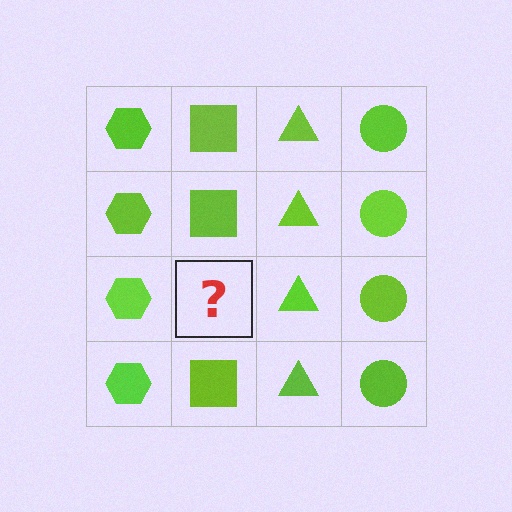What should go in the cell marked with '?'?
The missing cell should contain a lime square.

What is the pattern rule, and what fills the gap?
The rule is that each column has a consistent shape. The gap should be filled with a lime square.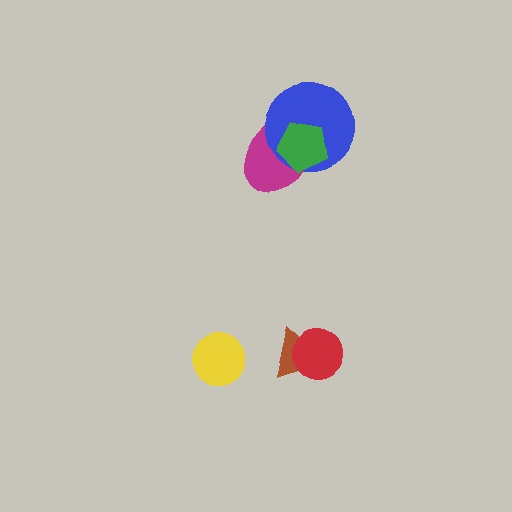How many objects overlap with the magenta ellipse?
2 objects overlap with the magenta ellipse.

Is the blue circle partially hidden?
Yes, it is partially covered by another shape.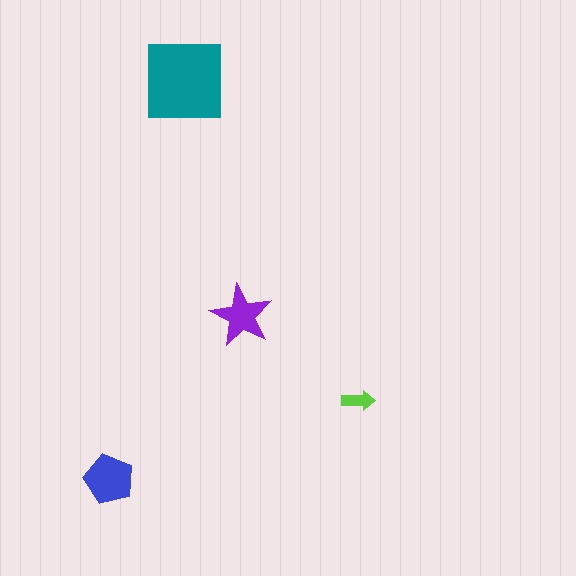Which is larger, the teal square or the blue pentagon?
The teal square.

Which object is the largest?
The teal square.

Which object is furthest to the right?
The lime arrow is rightmost.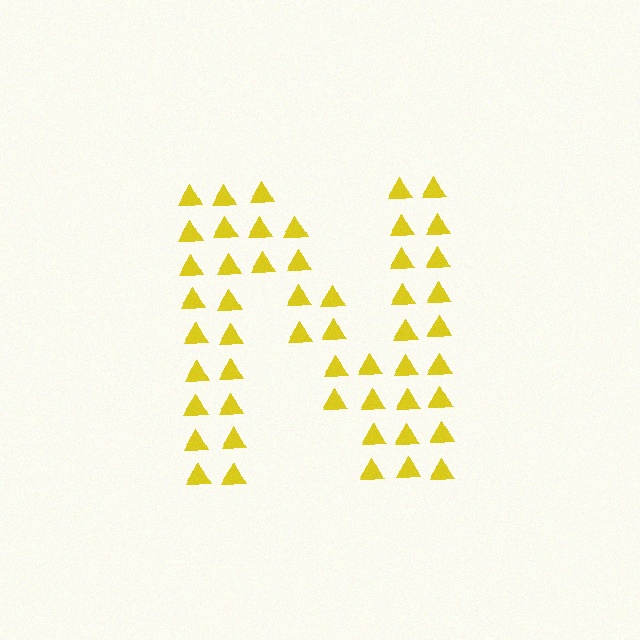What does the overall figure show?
The overall figure shows the letter N.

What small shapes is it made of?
It is made of small triangles.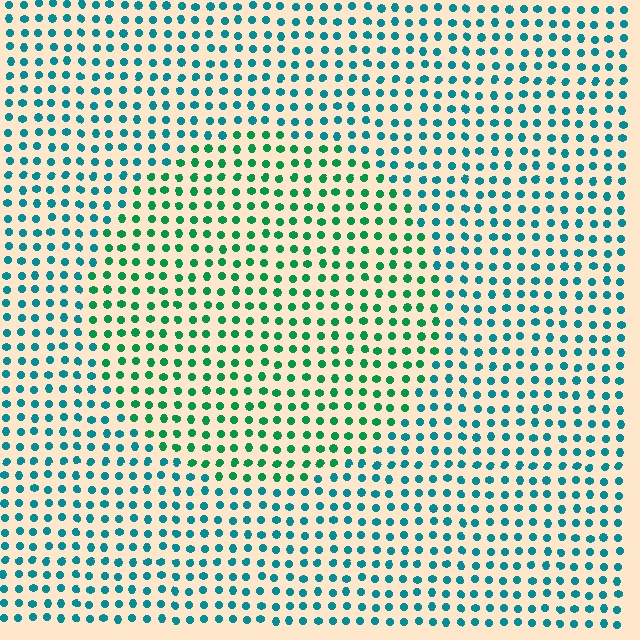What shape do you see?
I see a circle.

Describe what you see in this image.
The image is filled with small teal elements in a uniform arrangement. A circle-shaped region is visible where the elements are tinted to a slightly different hue, forming a subtle color boundary.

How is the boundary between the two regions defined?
The boundary is defined purely by a slight shift in hue (about 36 degrees). Spacing, size, and orientation are identical on both sides.